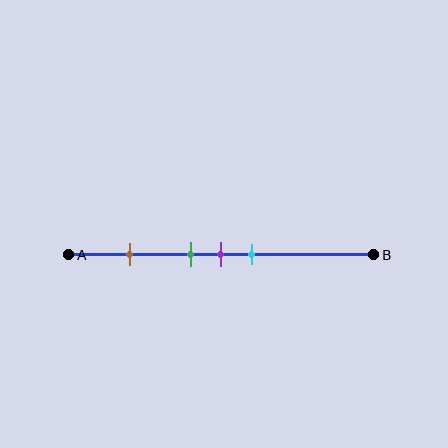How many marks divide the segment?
There are 4 marks dividing the segment.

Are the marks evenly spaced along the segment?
No, the marks are not evenly spaced.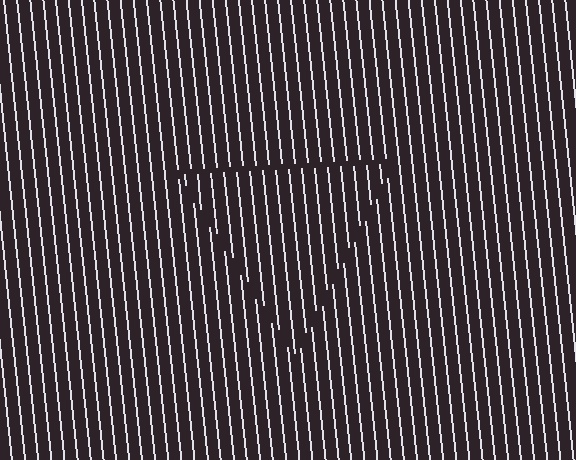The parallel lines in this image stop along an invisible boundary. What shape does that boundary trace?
An illusory triangle. The interior of the shape contains the same grating, shifted by half a period — the contour is defined by the phase discontinuity where line-ends from the inner and outer gratings abut.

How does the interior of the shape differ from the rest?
The interior of the shape contains the same grating, shifted by half a period — the contour is defined by the phase discontinuity where line-ends from the inner and outer gratings abut.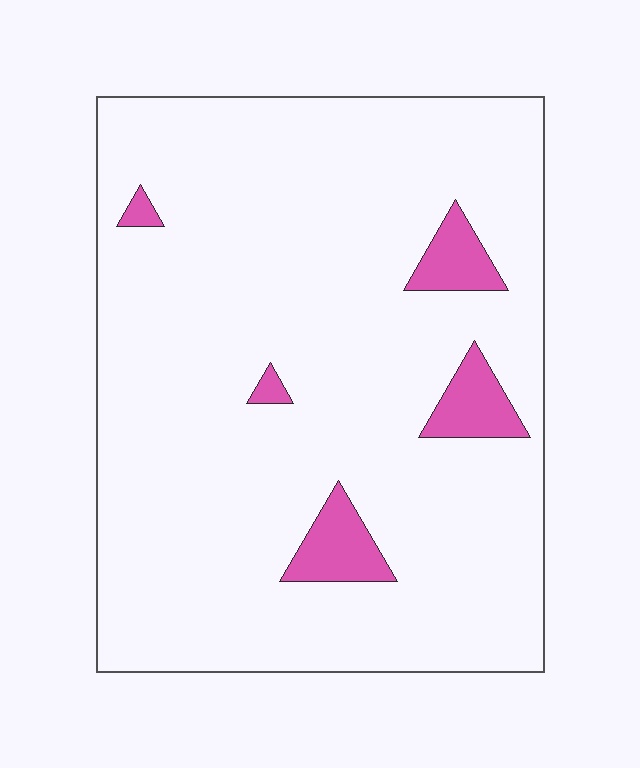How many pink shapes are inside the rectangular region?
5.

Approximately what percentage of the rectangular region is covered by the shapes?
Approximately 5%.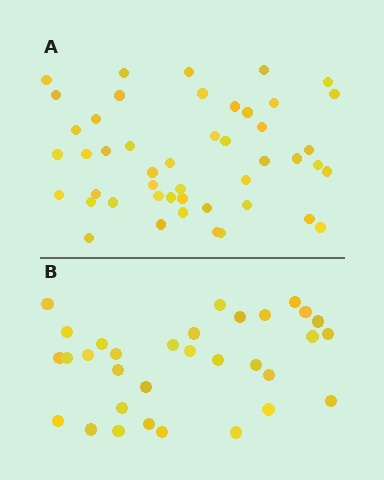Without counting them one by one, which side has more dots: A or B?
Region A (the top region) has more dots.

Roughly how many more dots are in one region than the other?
Region A has approximately 15 more dots than region B.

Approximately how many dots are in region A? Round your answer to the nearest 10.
About 50 dots. (The exact count is 47, which rounds to 50.)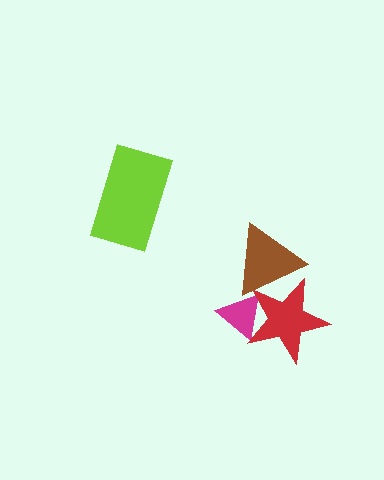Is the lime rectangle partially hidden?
No, no other shape covers it.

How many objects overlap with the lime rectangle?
0 objects overlap with the lime rectangle.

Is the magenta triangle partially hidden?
Yes, it is partially covered by another shape.